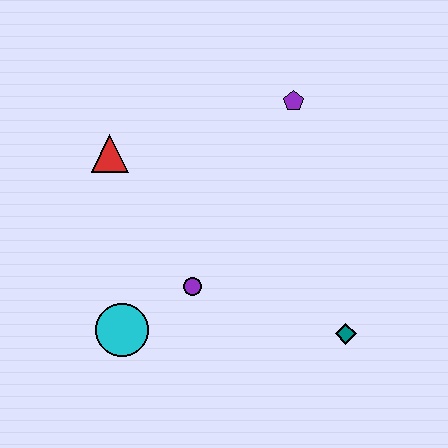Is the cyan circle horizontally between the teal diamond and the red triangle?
Yes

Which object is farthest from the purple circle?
The purple pentagon is farthest from the purple circle.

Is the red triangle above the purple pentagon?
No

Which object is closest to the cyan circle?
The purple circle is closest to the cyan circle.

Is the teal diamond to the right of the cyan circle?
Yes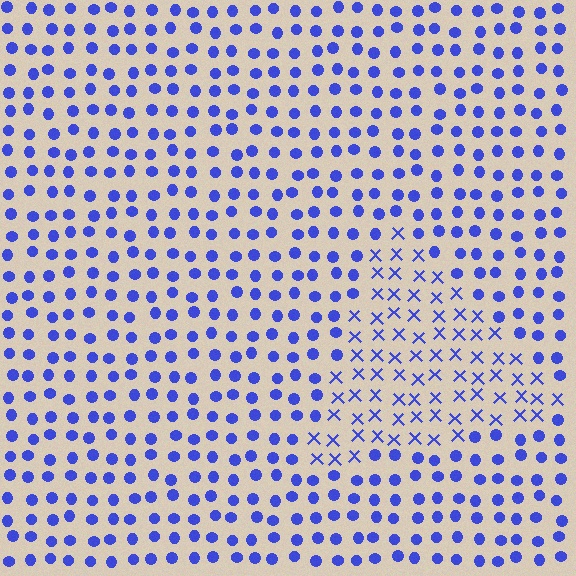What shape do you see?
I see a triangle.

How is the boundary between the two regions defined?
The boundary is defined by a change in element shape: X marks inside vs. circles outside. All elements share the same color and spacing.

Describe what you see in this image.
The image is filled with small blue elements arranged in a uniform grid. A triangle-shaped region contains X marks, while the surrounding area contains circles. The boundary is defined purely by the change in element shape.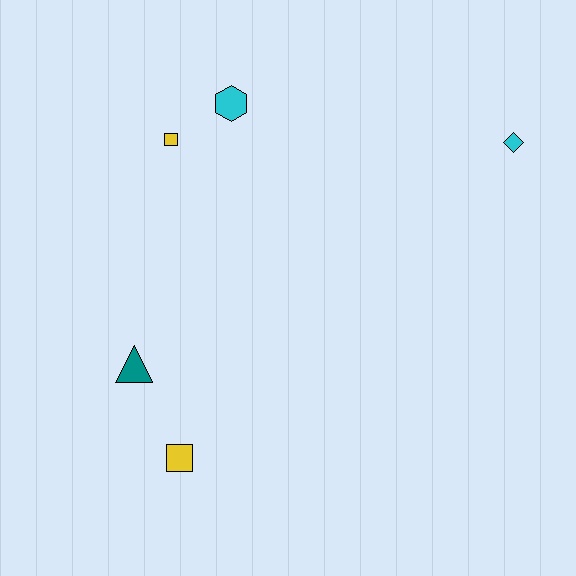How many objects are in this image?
There are 5 objects.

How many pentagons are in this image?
There are no pentagons.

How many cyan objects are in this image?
There are 2 cyan objects.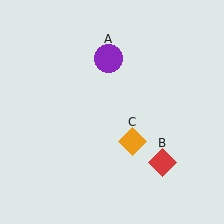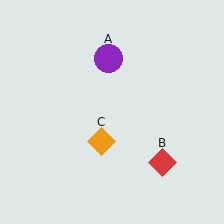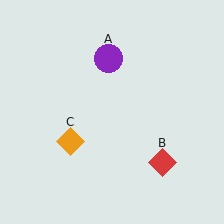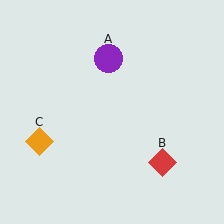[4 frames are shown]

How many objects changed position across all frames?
1 object changed position: orange diamond (object C).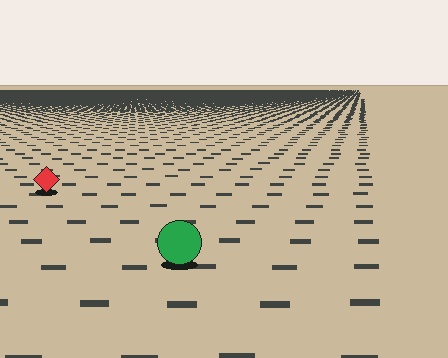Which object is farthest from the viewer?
The red diamond is farthest from the viewer. It appears smaller and the ground texture around it is denser.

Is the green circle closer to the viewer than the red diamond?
Yes. The green circle is closer — you can tell from the texture gradient: the ground texture is coarser near it.